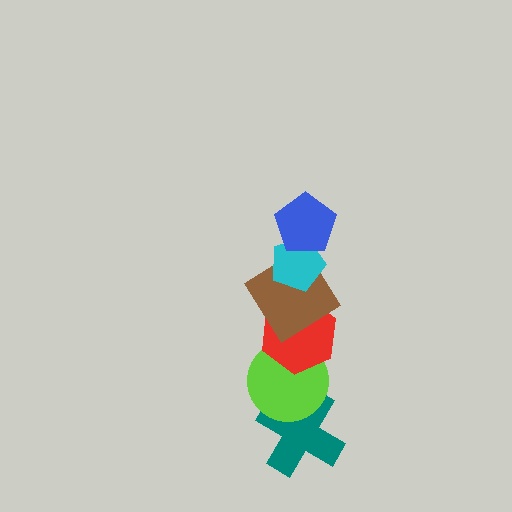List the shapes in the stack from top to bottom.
From top to bottom: the blue pentagon, the cyan pentagon, the brown diamond, the red hexagon, the lime circle, the teal cross.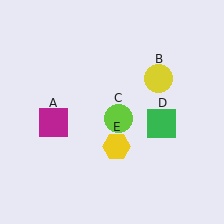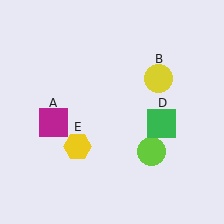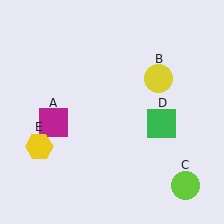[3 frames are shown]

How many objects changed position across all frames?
2 objects changed position: lime circle (object C), yellow hexagon (object E).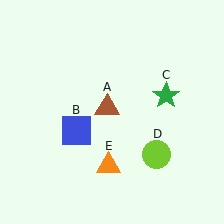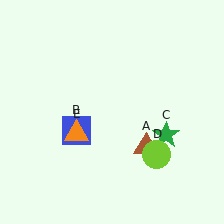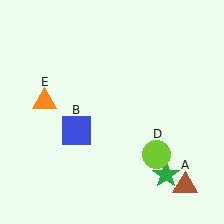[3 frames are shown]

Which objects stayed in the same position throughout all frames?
Blue square (object B) and lime circle (object D) remained stationary.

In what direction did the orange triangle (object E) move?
The orange triangle (object E) moved up and to the left.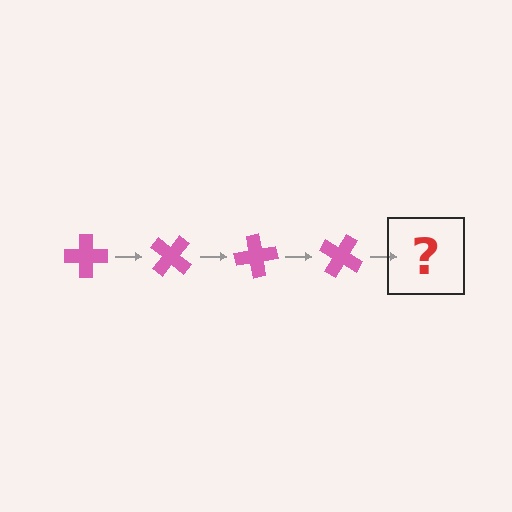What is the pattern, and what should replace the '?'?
The pattern is that the cross rotates 40 degrees each step. The '?' should be a pink cross rotated 160 degrees.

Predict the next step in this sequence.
The next step is a pink cross rotated 160 degrees.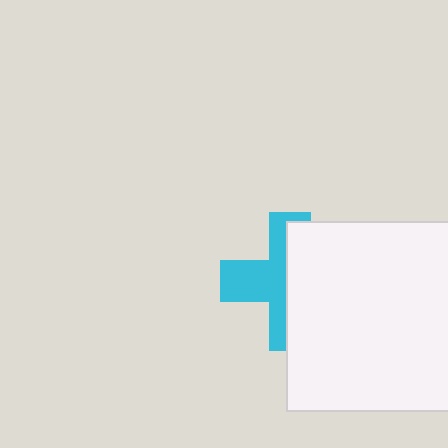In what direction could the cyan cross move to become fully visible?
The cyan cross could move left. That would shift it out from behind the white square entirely.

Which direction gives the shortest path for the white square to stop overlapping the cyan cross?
Moving right gives the shortest separation.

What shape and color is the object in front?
The object in front is a white square.